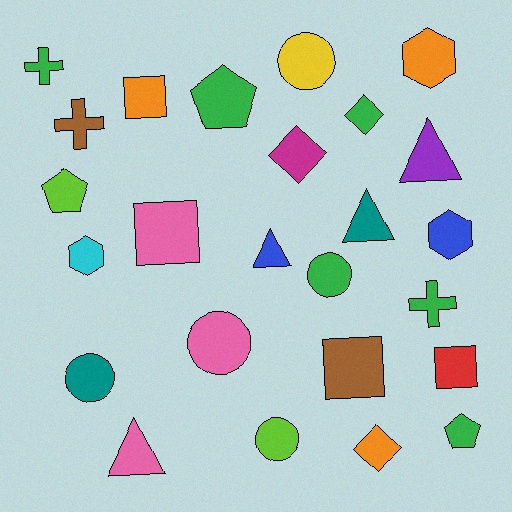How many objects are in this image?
There are 25 objects.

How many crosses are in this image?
There are 3 crosses.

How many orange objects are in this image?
There are 3 orange objects.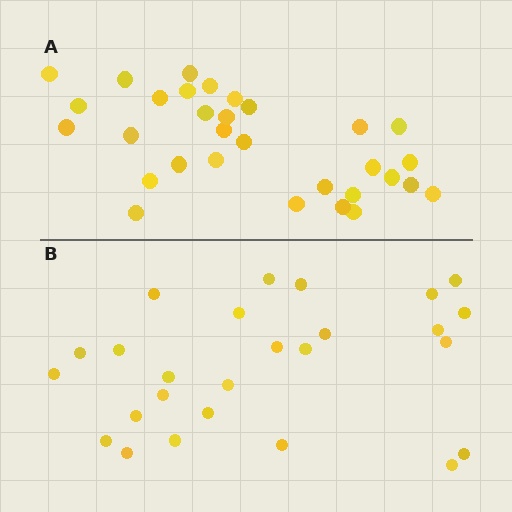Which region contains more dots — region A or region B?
Region A (the top region) has more dots.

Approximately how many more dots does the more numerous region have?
Region A has about 5 more dots than region B.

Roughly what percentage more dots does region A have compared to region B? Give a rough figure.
About 20% more.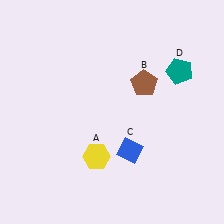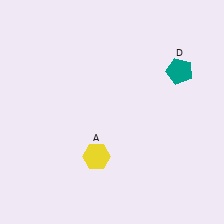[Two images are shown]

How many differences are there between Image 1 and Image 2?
There are 2 differences between the two images.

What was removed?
The brown pentagon (B), the blue diamond (C) were removed in Image 2.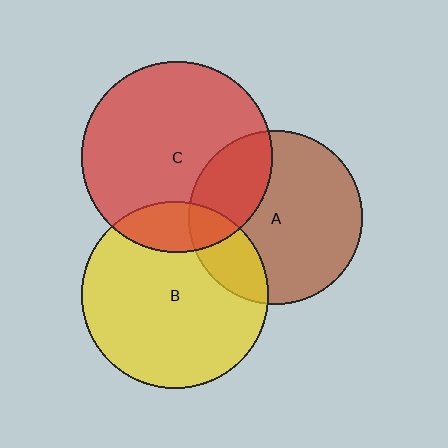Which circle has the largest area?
Circle C (red).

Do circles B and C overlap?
Yes.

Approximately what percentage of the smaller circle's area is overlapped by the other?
Approximately 15%.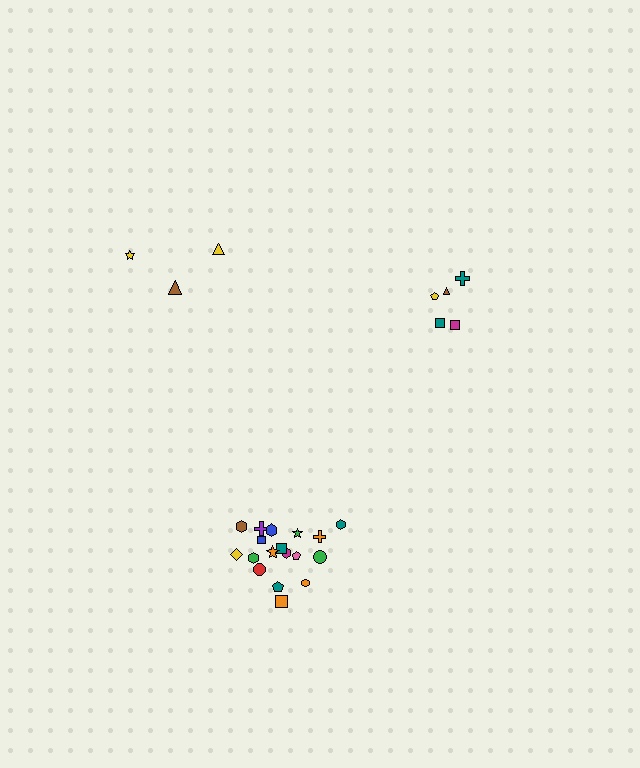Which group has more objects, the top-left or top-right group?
The top-right group.